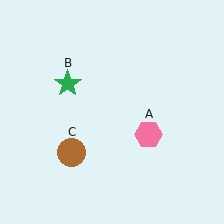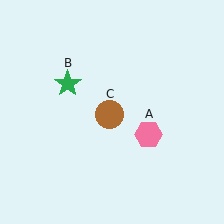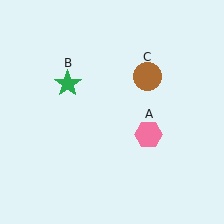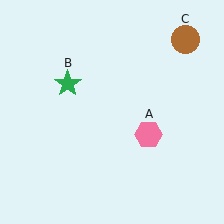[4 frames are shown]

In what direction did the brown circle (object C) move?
The brown circle (object C) moved up and to the right.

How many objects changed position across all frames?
1 object changed position: brown circle (object C).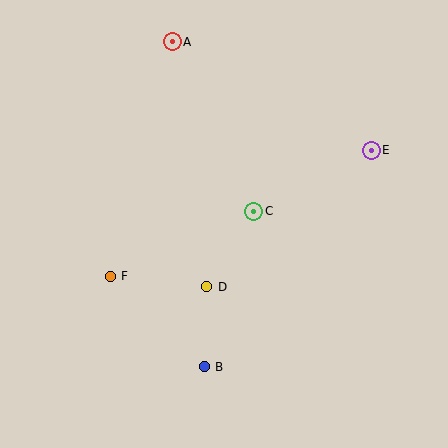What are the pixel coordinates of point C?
Point C is at (254, 211).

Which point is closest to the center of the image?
Point C at (254, 211) is closest to the center.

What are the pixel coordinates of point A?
Point A is at (172, 42).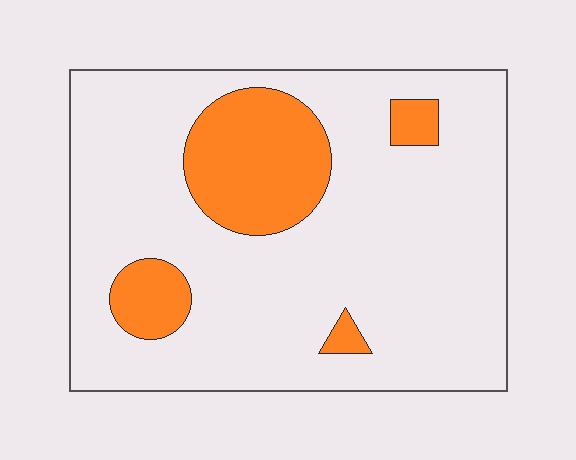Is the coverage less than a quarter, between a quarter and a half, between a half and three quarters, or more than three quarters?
Less than a quarter.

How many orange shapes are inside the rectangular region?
4.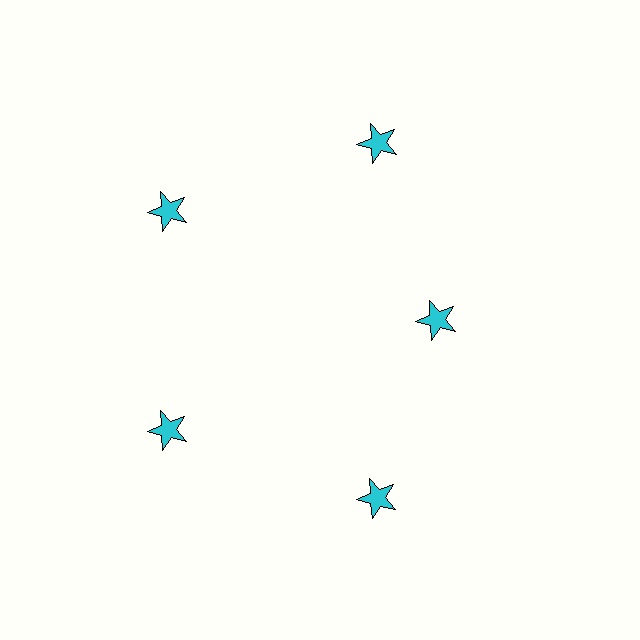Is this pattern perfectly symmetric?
No. The 5 cyan stars are arranged in a ring, but one element near the 3 o'clock position is pulled inward toward the center, breaking the 5-fold rotational symmetry.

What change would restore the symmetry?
The symmetry would be restored by moving it outward, back onto the ring so that all 5 stars sit at equal angles and equal distance from the center.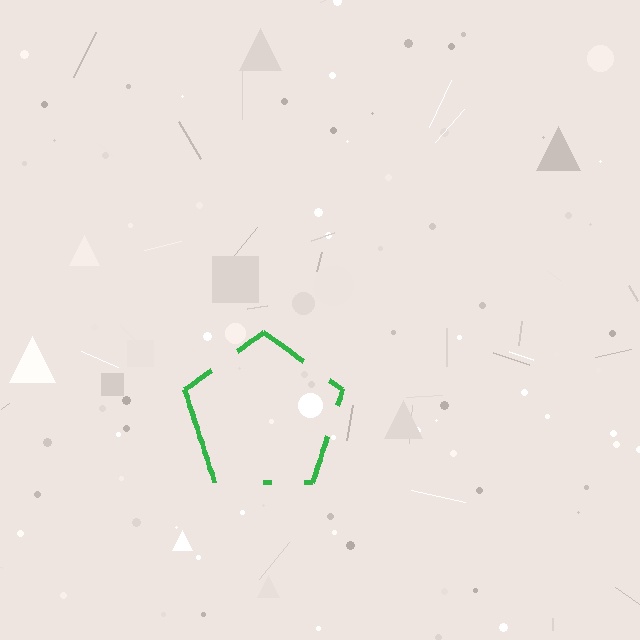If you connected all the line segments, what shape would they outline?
They would outline a pentagon.